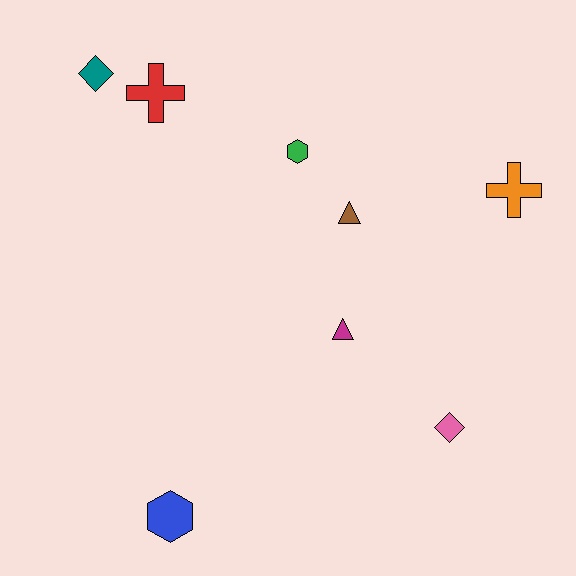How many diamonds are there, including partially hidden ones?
There are 2 diamonds.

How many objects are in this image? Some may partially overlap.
There are 8 objects.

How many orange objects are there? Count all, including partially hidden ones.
There is 1 orange object.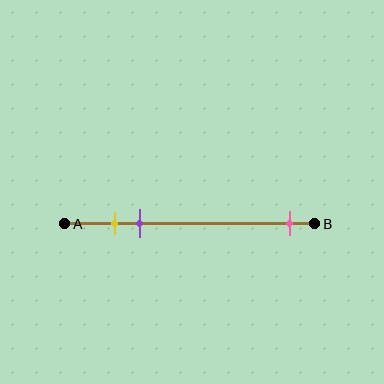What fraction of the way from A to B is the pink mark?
The pink mark is approximately 90% (0.9) of the way from A to B.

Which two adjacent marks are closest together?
The yellow and purple marks are the closest adjacent pair.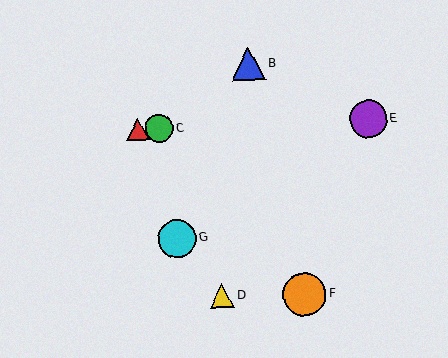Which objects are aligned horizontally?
Objects A, C, E are aligned horizontally.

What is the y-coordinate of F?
Object F is at y≈294.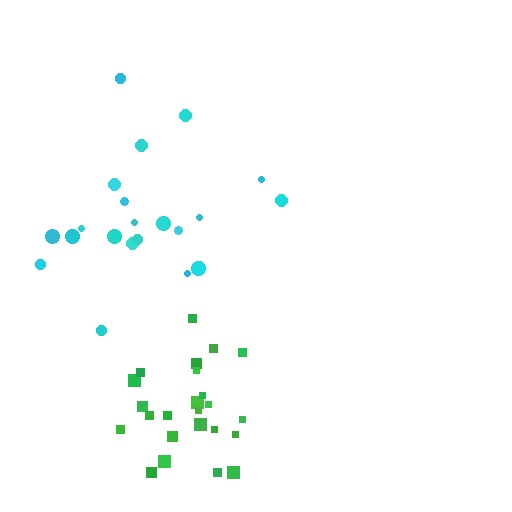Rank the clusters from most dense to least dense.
green, cyan.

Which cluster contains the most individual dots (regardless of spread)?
Green (24).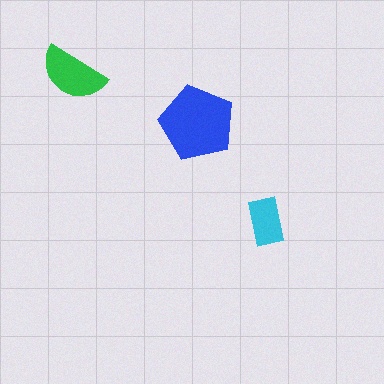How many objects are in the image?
There are 3 objects in the image.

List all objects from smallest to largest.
The cyan rectangle, the green semicircle, the blue pentagon.